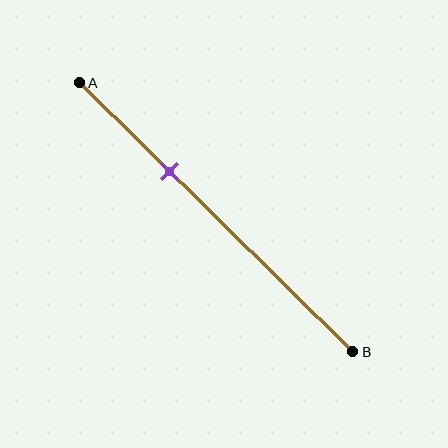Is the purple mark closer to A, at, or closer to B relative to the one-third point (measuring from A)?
The purple mark is approximately at the one-third point of segment AB.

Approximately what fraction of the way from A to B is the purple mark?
The purple mark is approximately 35% of the way from A to B.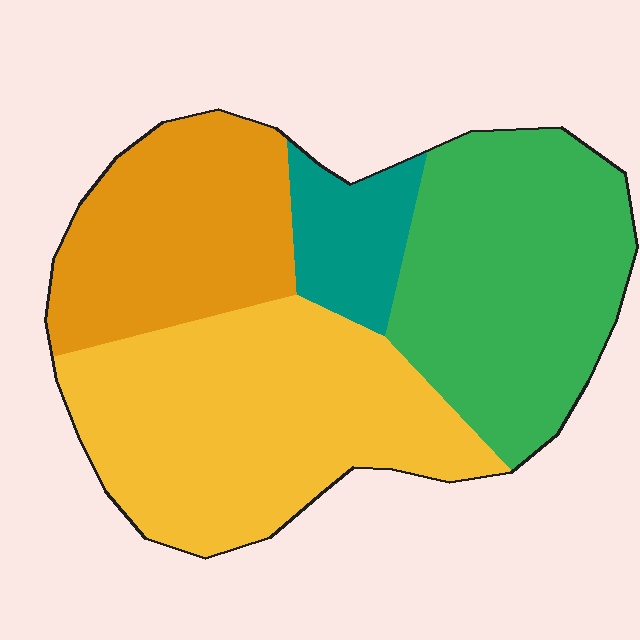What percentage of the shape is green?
Green takes up about one third (1/3) of the shape.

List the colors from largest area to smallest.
From largest to smallest: yellow, green, orange, teal.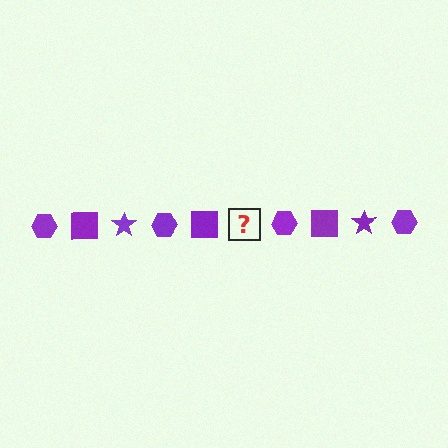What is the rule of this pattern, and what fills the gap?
The rule is that the pattern cycles through hexagon, square, star shapes in purple. The gap should be filled with a purple star.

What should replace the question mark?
The question mark should be replaced with a purple star.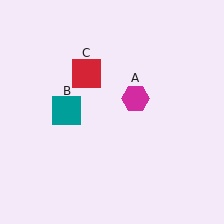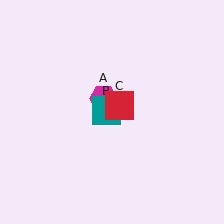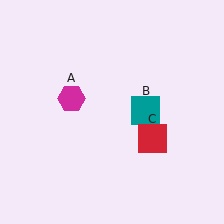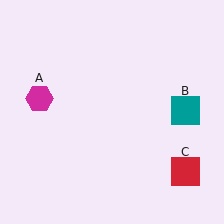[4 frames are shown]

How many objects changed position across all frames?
3 objects changed position: magenta hexagon (object A), teal square (object B), red square (object C).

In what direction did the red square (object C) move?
The red square (object C) moved down and to the right.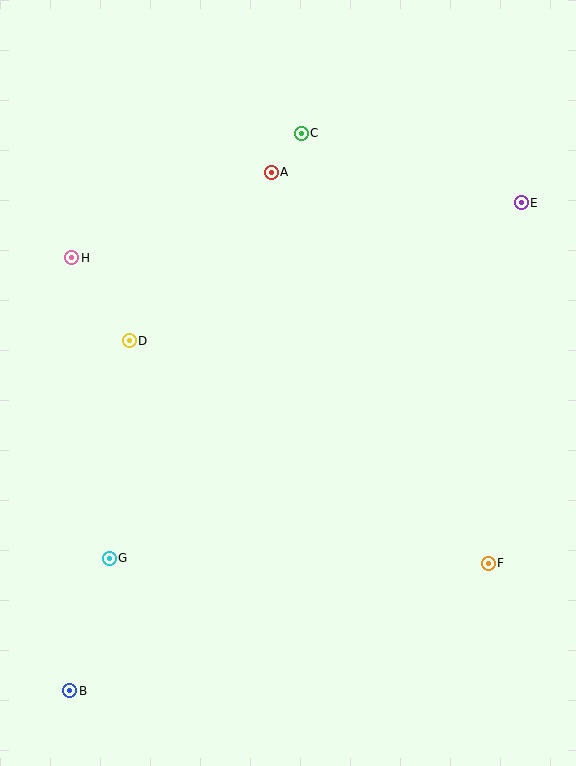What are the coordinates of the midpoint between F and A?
The midpoint between F and A is at (380, 368).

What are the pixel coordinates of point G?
Point G is at (109, 558).